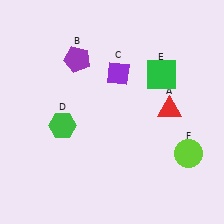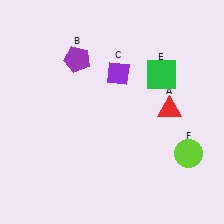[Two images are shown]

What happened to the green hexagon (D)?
The green hexagon (D) was removed in Image 2. It was in the bottom-left area of Image 1.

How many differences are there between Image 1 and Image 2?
There is 1 difference between the two images.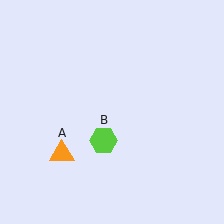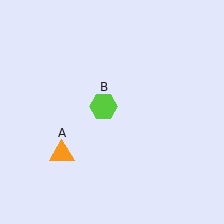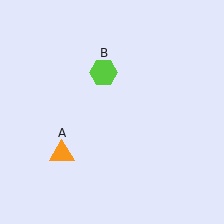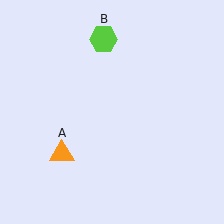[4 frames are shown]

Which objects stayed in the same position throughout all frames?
Orange triangle (object A) remained stationary.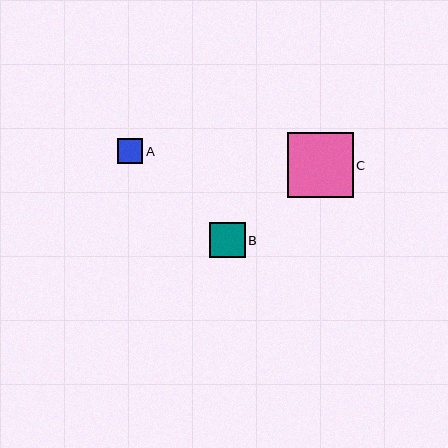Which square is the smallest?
Square A is the smallest with a size of approximately 25 pixels.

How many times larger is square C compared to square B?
Square C is approximately 1.9 times the size of square B.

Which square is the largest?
Square C is the largest with a size of approximately 66 pixels.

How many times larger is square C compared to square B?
Square C is approximately 1.9 times the size of square B.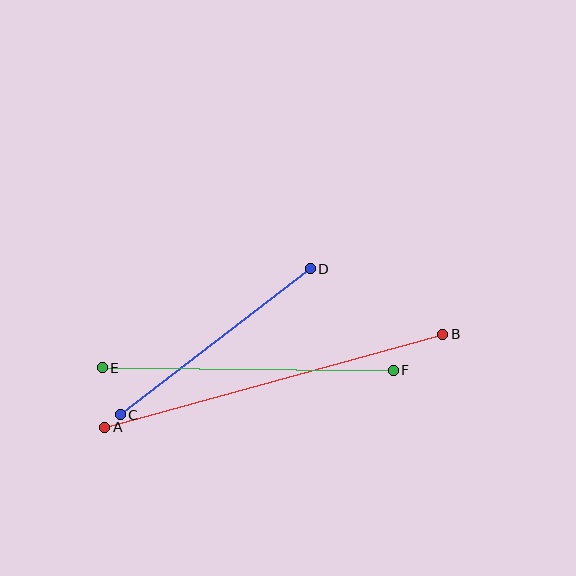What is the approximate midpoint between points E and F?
The midpoint is at approximately (248, 369) pixels.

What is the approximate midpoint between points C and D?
The midpoint is at approximately (215, 342) pixels.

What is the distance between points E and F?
The distance is approximately 291 pixels.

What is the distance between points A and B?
The distance is approximately 351 pixels.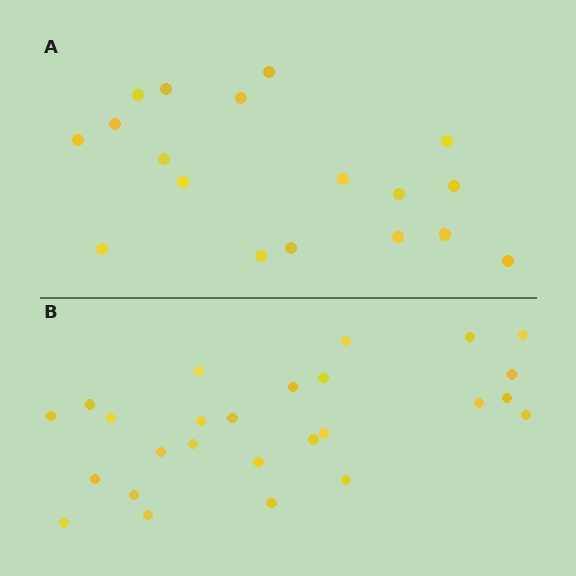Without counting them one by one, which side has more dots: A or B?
Region B (the bottom region) has more dots.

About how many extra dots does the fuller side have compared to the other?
Region B has roughly 8 or so more dots than region A.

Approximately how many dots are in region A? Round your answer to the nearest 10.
About 20 dots. (The exact count is 18, which rounds to 20.)